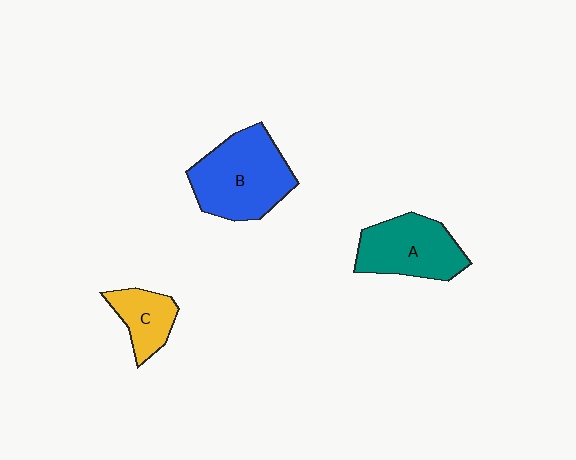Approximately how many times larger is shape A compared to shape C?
Approximately 1.7 times.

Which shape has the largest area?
Shape B (blue).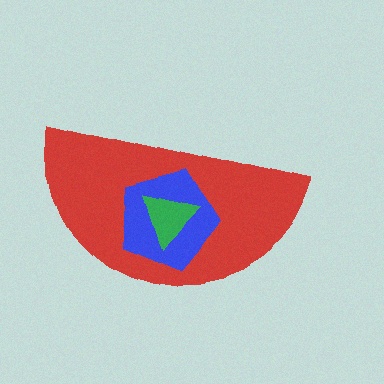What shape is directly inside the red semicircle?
The blue pentagon.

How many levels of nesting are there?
3.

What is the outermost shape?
The red semicircle.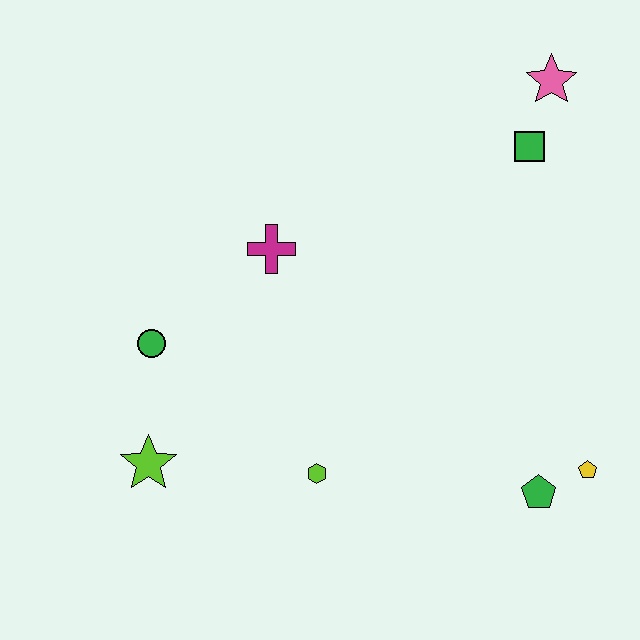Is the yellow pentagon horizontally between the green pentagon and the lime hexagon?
No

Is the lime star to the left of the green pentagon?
Yes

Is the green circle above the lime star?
Yes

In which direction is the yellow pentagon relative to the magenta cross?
The yellow pentagon is to the right of the magenta cross.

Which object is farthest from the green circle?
The pink star is farthest from the green circle.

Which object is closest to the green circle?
The lime star is closest to the green circle.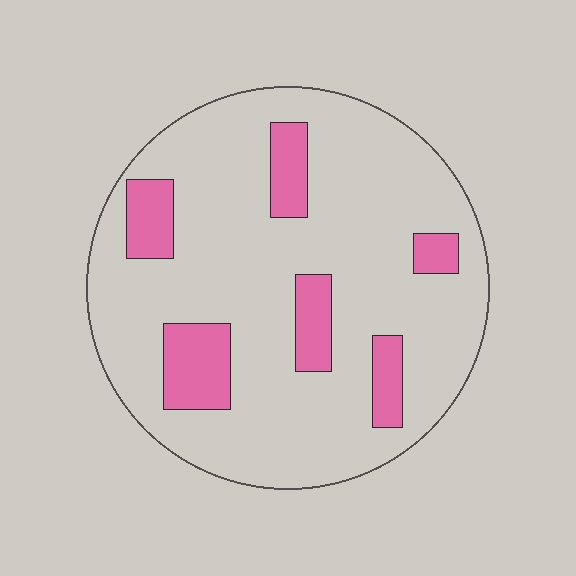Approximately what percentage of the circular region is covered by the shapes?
Approximately 15%.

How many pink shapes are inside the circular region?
6.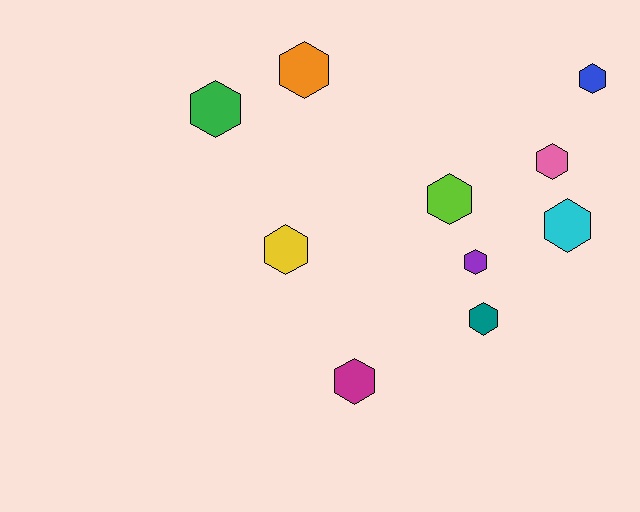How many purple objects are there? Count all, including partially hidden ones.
There is 1 purple object.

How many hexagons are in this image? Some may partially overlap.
There are 10 hexagons.